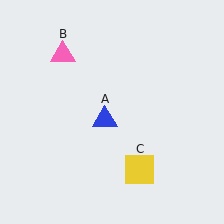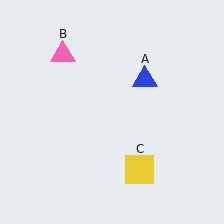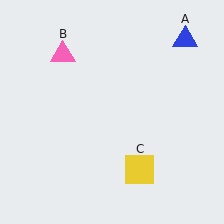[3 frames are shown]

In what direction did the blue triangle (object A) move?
The blue triangle (object A) moved up and to the right.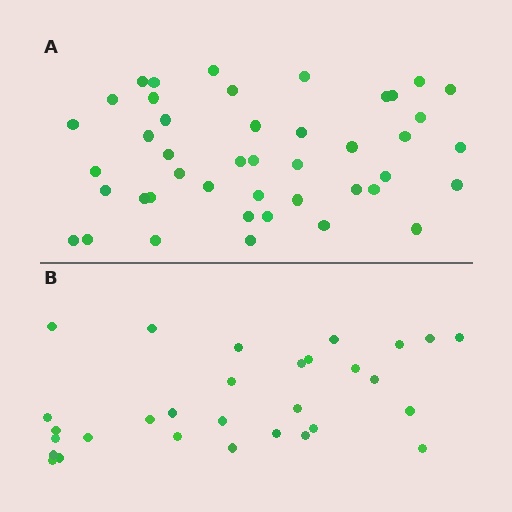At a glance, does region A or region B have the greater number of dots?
Region A (the top region) has more dots.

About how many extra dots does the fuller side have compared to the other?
Region A has approximately 15 more dots than region B.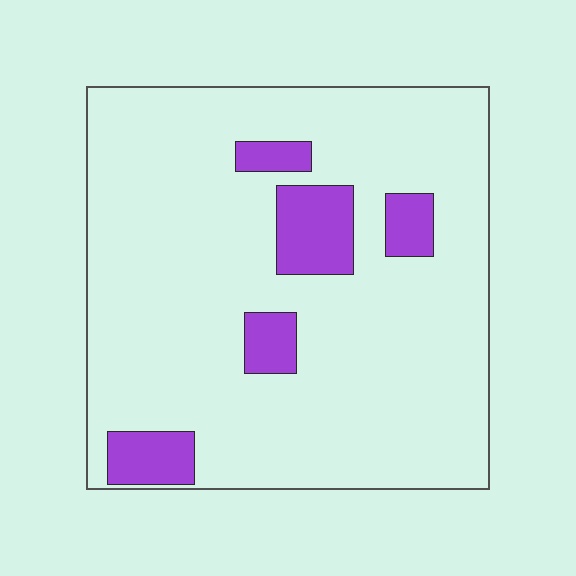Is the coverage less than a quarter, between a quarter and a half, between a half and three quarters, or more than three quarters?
Less than a quarter.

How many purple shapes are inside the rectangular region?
5.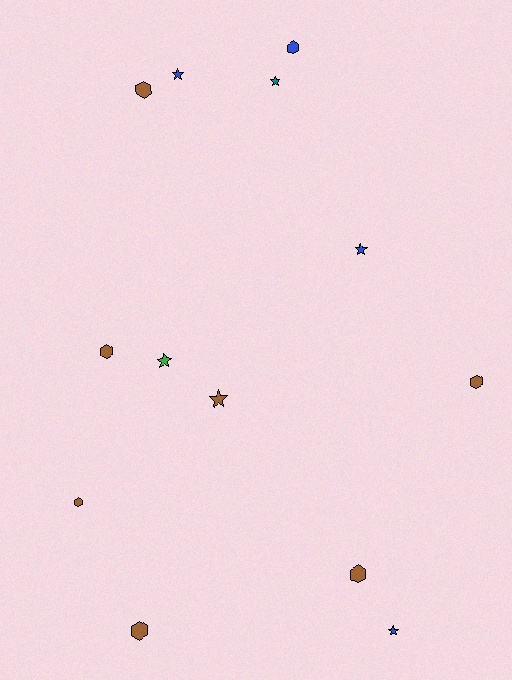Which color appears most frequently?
Brown, with 7 objects.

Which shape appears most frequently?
Hexagon, with 7 objects.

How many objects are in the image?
There are 13 objects.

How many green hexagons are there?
There are no green hexagons.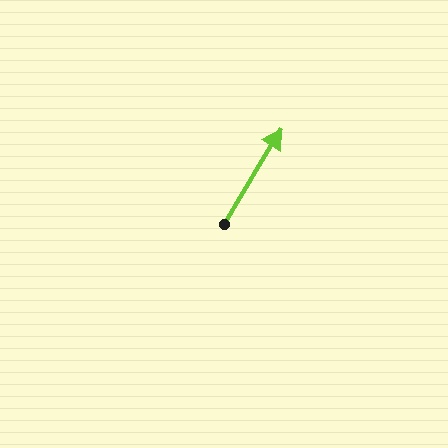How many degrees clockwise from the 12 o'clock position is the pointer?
Approximately 31 degrees.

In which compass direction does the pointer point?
Northeast.